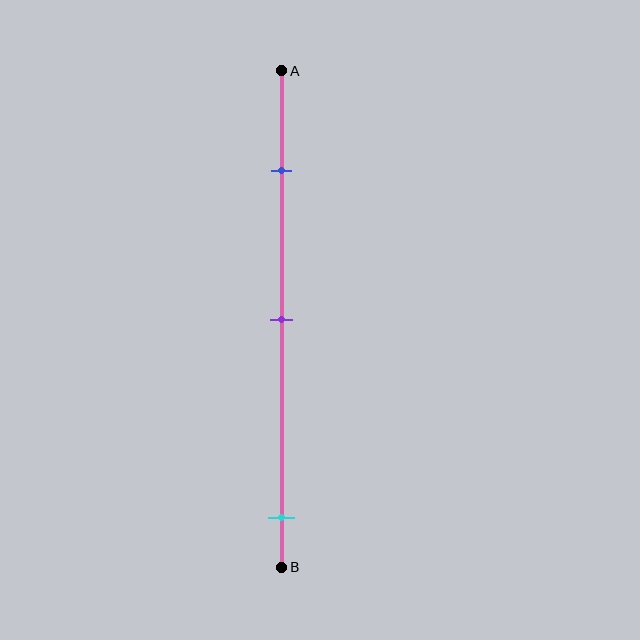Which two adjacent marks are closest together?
The blue and purple marks are the closest adjacent pair.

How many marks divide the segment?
There are 3 marks dividing the segment.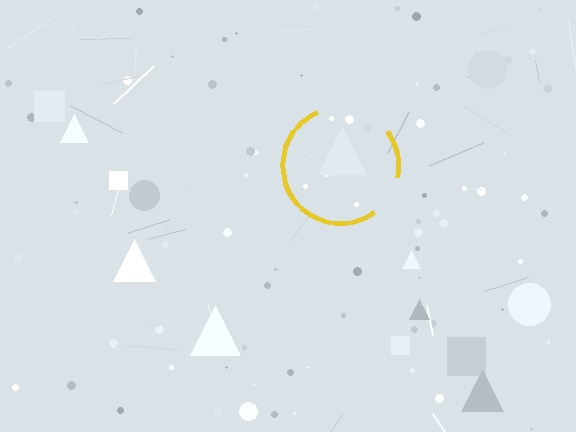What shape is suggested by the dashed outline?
The dashed outline suggests a circle.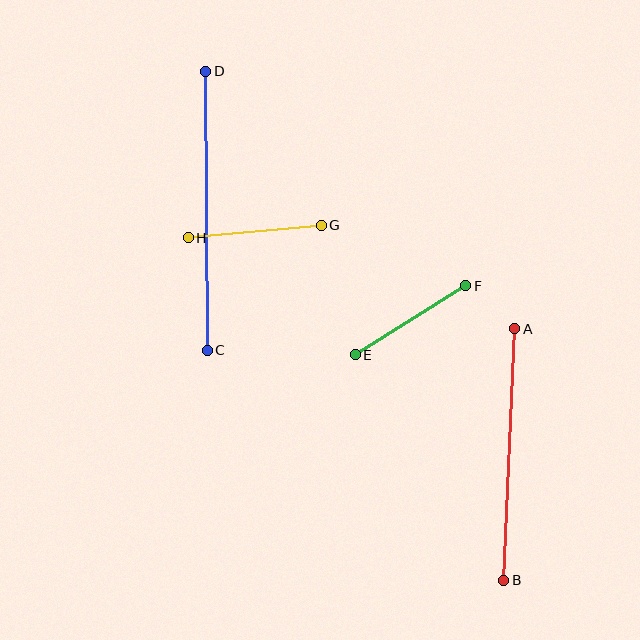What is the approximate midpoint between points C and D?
The midpoint is at approximately (207, 211) pixels.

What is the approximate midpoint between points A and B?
The midpoint is at approximately (509, 455) pixels.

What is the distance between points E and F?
The distance is approximately 130 pixels.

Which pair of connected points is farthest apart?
Points C and D are farthest apart.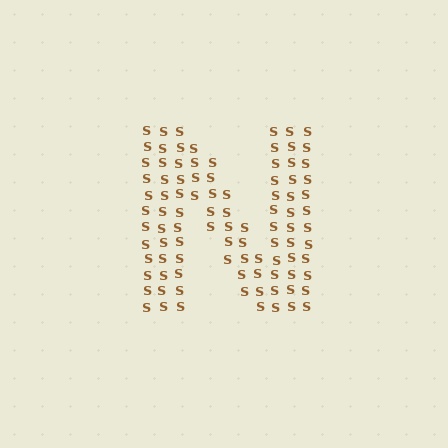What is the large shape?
The large shape is the letter N.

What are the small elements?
The small elements are letter S's.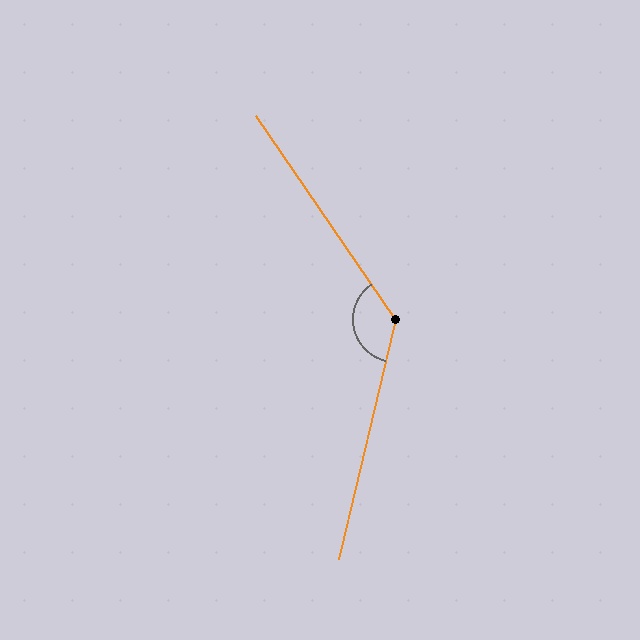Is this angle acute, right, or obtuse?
It is obtuse.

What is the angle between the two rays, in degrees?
Approximately 132 degrees.